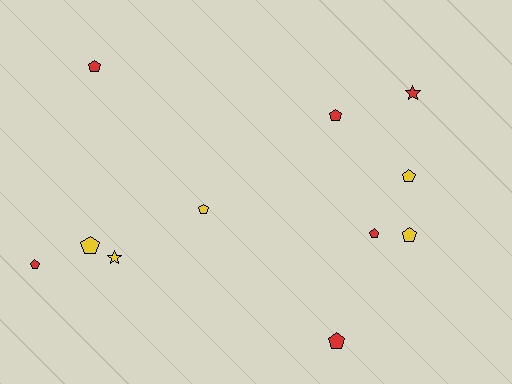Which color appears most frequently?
Red, with 6 objects.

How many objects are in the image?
There are 11 objects.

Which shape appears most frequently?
Pentagon, with 9 objects.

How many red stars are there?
There is 1 red star.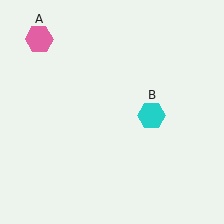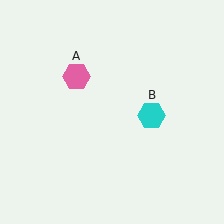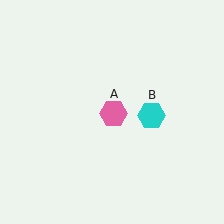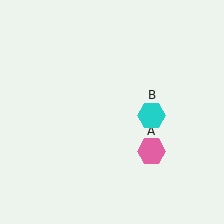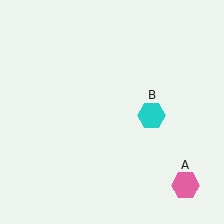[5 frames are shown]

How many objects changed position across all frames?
1 object changed position: pink hexagon (object A).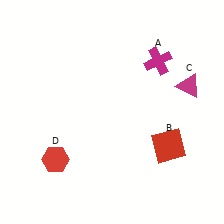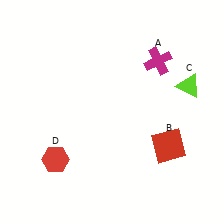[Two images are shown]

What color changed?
The triangle (C) changed from magenta in Image 1 to lime in Image 2.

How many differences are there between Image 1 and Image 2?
There is 1 difference between the two images.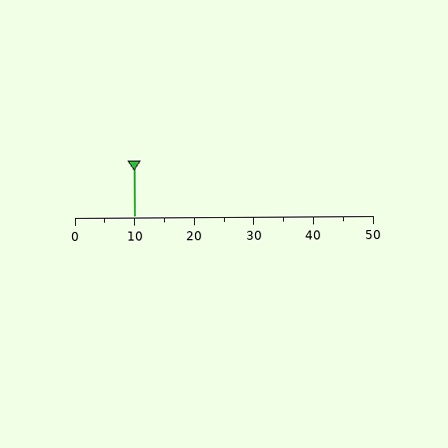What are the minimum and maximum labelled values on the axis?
The axis runs from 0 to 50.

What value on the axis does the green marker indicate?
The marker indicates approximately 10.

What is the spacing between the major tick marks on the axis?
The major ticks are spaced 10 apart.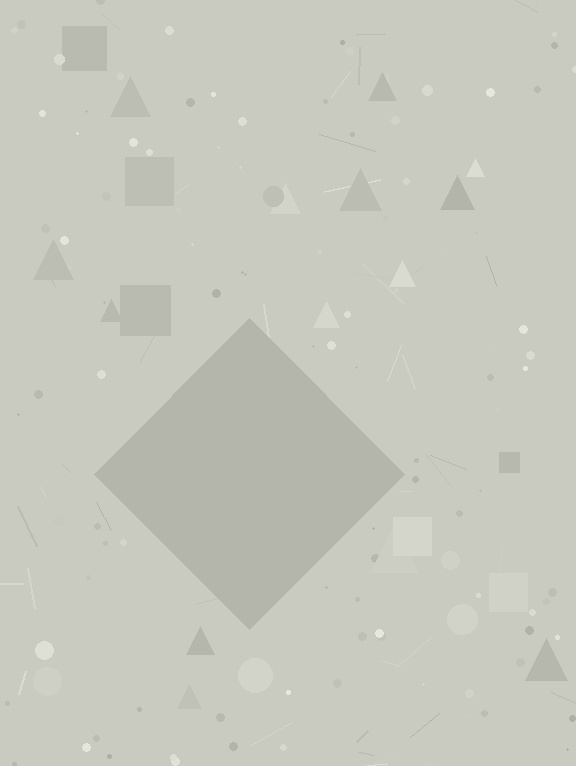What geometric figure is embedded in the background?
A diamond is embedded in the background.